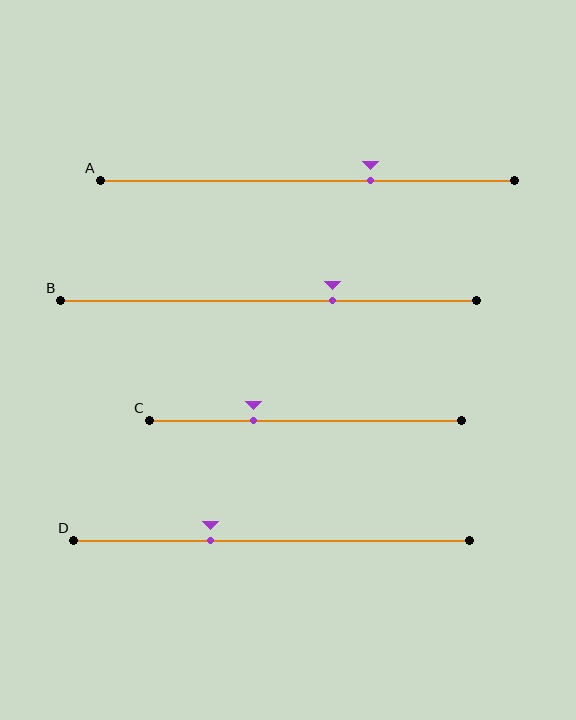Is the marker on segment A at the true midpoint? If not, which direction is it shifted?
No, the marker on segment A is shifted to the right by about 15% of the segment length.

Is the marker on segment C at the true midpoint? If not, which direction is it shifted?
No, the marker on segment C is shifted to the left by about 17% of the segment length.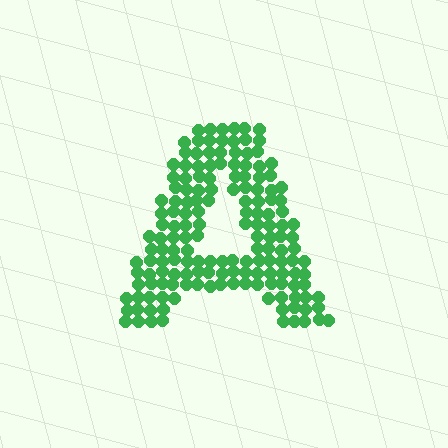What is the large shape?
The large shape is the letter A.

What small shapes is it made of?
It is made of small circles.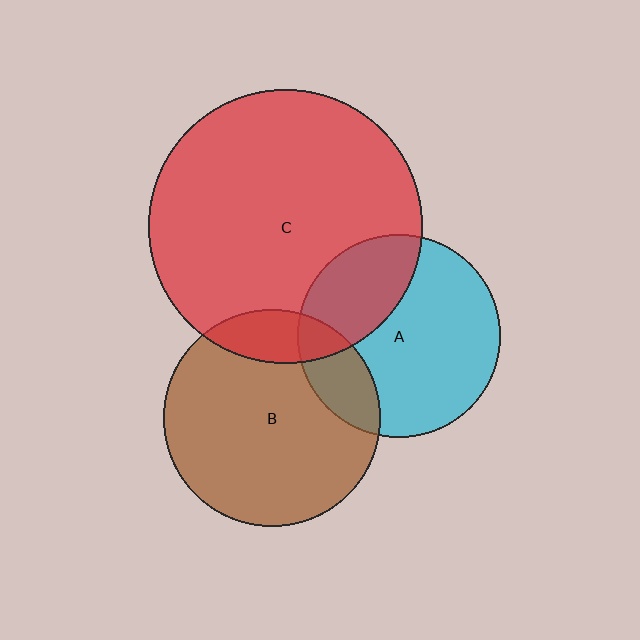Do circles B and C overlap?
Yes.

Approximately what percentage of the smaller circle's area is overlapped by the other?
Approximately 15%.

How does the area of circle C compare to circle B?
Approximately 1.6 times.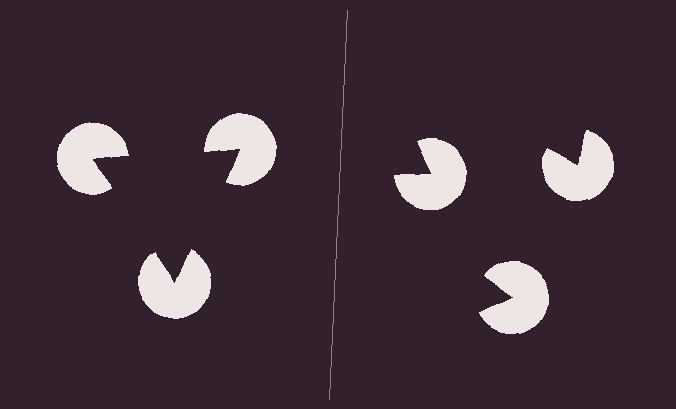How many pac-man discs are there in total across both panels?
6 — 3 on each side.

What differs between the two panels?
The pac-man discs are positioned identically on both sides; only the wedge orientations differ. On the left they align to a triangle; on the right they are misaligned.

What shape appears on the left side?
An illusory triangle.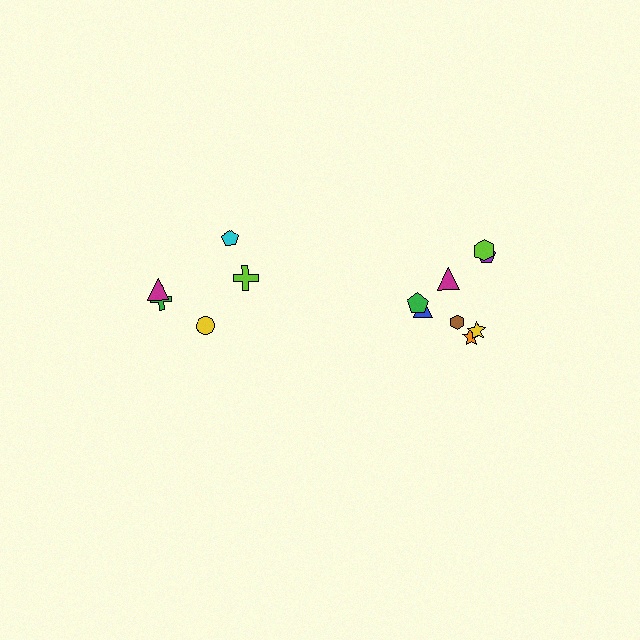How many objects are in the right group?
There are 8 objects.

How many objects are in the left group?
There are 5 objects.